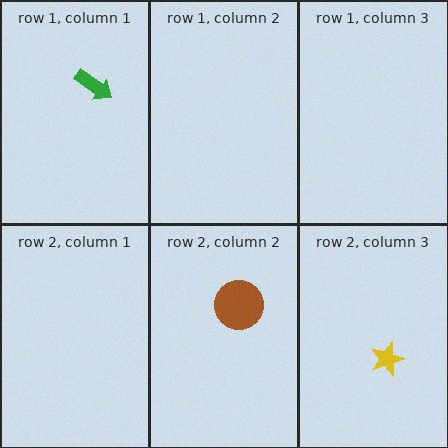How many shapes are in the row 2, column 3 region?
1.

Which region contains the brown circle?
The row 2, column 2 region.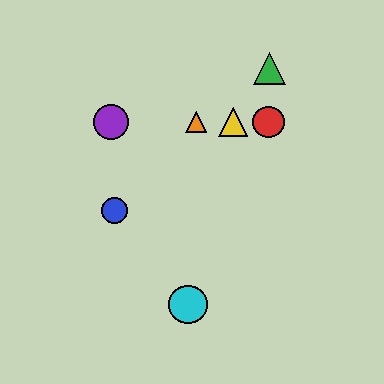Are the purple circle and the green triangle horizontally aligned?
No, the purple circle is at y≈122 and the green triangle is at y≈69.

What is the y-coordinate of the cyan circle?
The cyan circle is at y≈305.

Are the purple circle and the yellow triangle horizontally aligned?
Yes, both are at y≈122.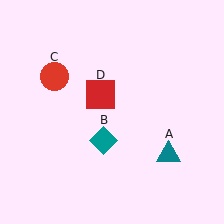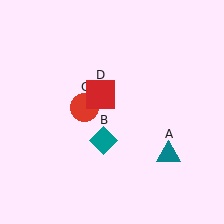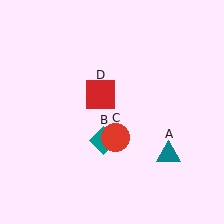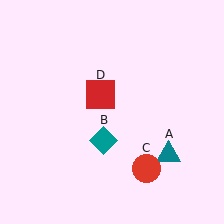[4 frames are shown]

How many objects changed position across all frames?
1 object changed position: red circle (object C).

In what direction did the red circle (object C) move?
The red circle (object C) moved down and to the right.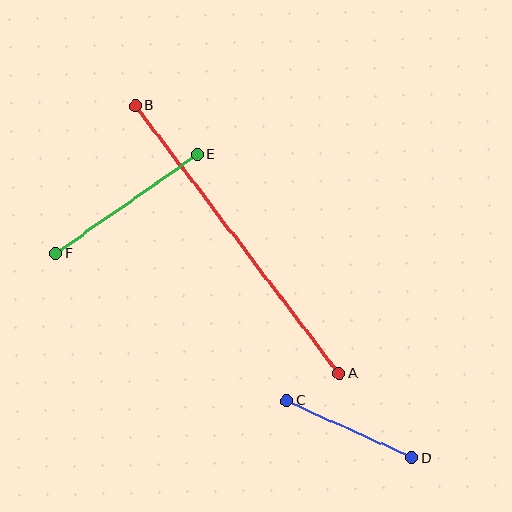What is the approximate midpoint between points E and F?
The midpoint is at approximately (127, 204) pixels.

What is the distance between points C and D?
The distance is approximately 138 pixels.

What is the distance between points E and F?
The distance is approximately 173 pixels.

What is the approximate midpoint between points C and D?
The midpoint is at approximately (349, 429) pixels.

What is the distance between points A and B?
The distance is approximately 337 pixels.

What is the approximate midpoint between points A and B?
The midpoint is at approximately (237, 240) pixels.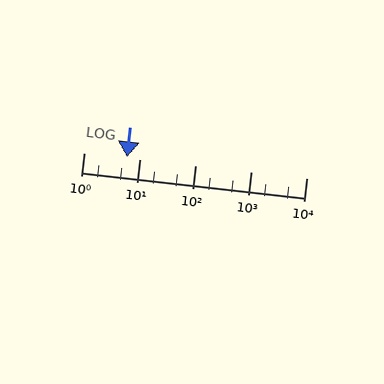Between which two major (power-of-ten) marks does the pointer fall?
The pointer is between 1 and 10.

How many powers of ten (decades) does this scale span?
The scale spans 4 decades, from 1 to 10000.